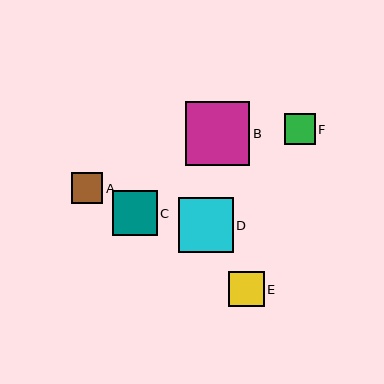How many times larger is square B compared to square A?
Square B is approximately 2.0 times the size of square A.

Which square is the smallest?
Square F is the smallest with a size of approximately 31 pixels.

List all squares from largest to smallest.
From largest to smallest: B, D, C, E, A, F.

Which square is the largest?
Square B is the largest with a size of approximately 64 pixels.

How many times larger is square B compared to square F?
Square B is approximately 2.1 times the size of square F.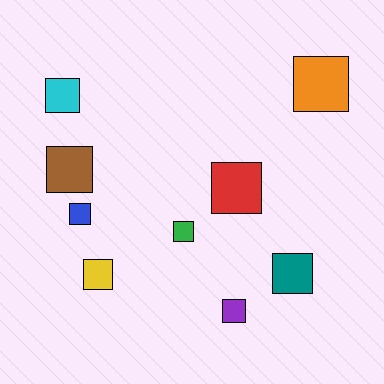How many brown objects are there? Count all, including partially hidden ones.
There is 1 brown object.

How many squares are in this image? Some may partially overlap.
There are 9 squares.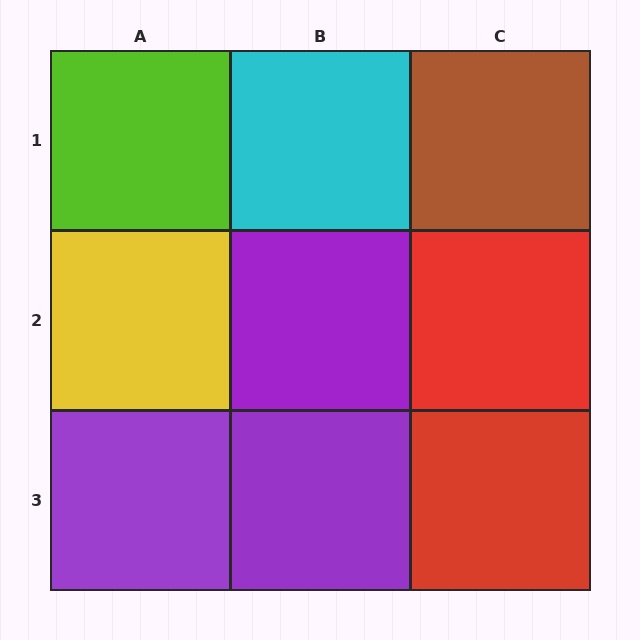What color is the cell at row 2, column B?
Purple.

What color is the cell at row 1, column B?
Cyan.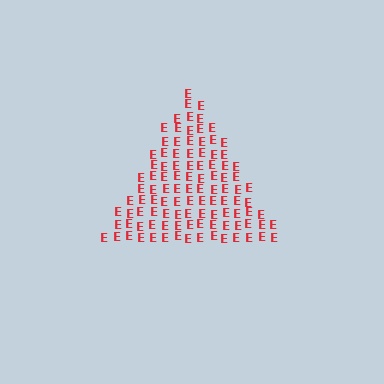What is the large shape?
The large shape is a triangle.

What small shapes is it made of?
It is made of small letter E's.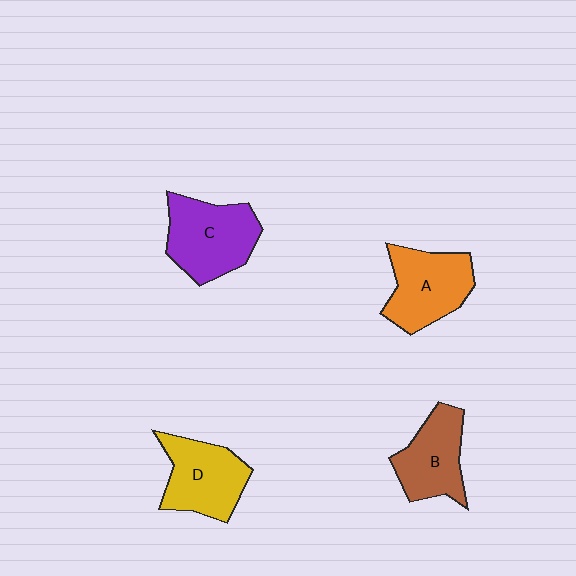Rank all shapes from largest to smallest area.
From largest to smallest: C (purple), A (orange), D (yellow), B (brown).